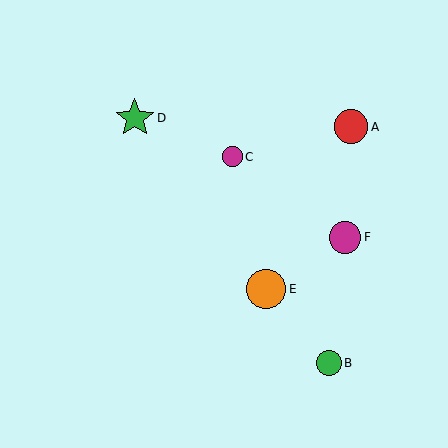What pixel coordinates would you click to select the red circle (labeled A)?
Click at (351, 127) to select the red circle A.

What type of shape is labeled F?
Shape F is a magenta circle.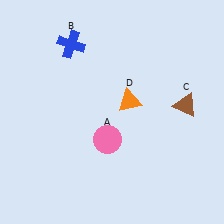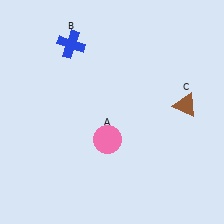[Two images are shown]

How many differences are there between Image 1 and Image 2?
There is 1 difference between the two images.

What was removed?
The orange triangle (D) was removed in Image 2.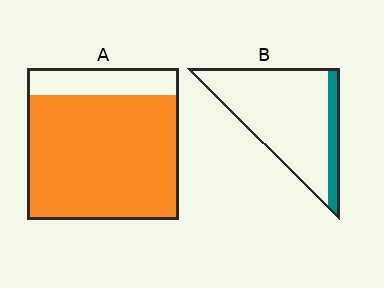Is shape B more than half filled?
No.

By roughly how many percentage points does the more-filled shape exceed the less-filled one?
By roughly 65 percentage points (A over B).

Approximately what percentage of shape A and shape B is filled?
A is approximately 80% and B is approximately 15%.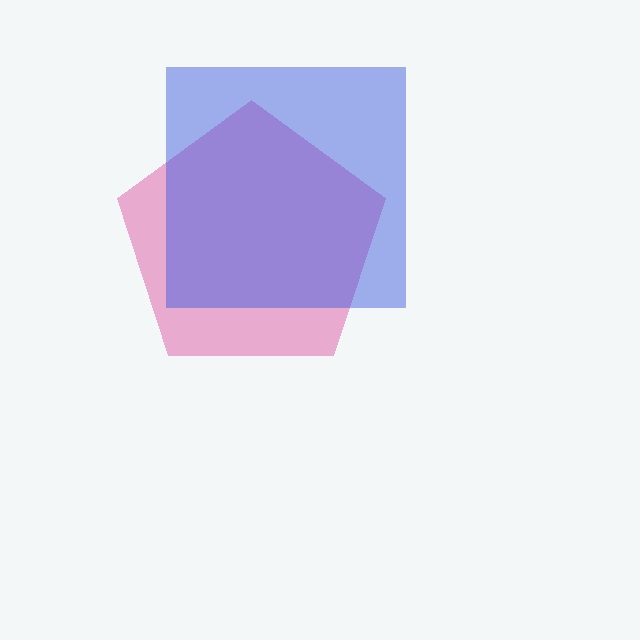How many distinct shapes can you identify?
There are 2 distinct shapes: a pink pentagon, a blue square.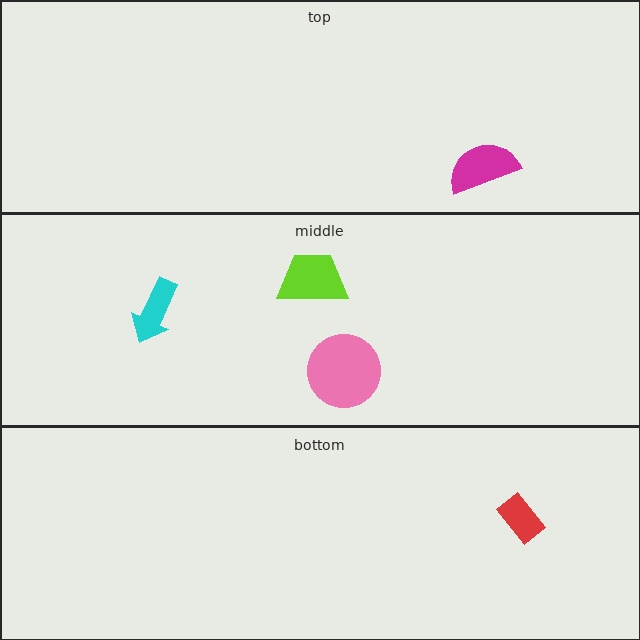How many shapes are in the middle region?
3.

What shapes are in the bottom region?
The red rectangle.